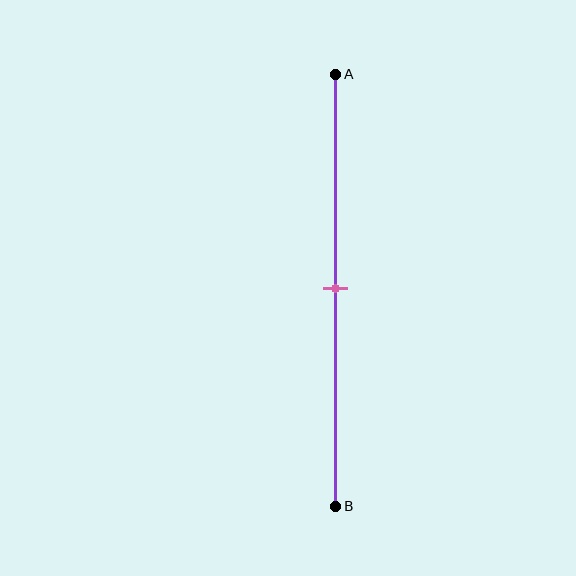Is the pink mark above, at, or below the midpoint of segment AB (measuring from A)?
The pink mark is approximately at the midpoint of segment AB.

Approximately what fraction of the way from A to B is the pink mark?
The pink mark is approximately 50% of the way from A to B.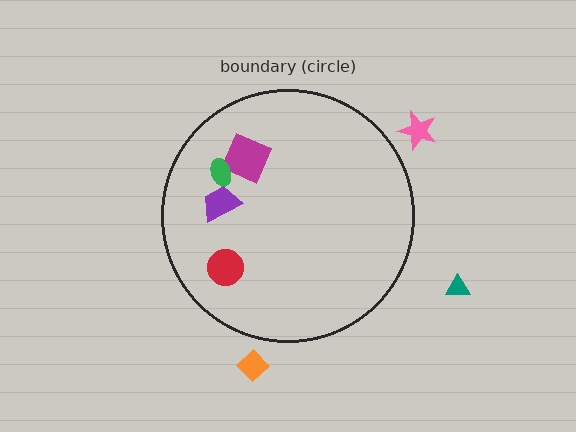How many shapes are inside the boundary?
4 inside, 3 outside.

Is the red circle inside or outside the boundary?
Inside.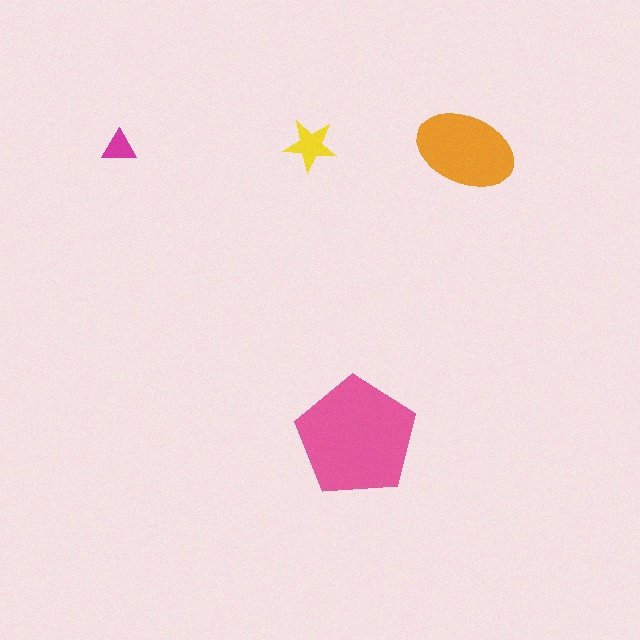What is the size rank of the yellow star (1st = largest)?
3rd.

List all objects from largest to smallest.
The pink pentagon, the orange ellipse, the yellow star, the magenta triangle.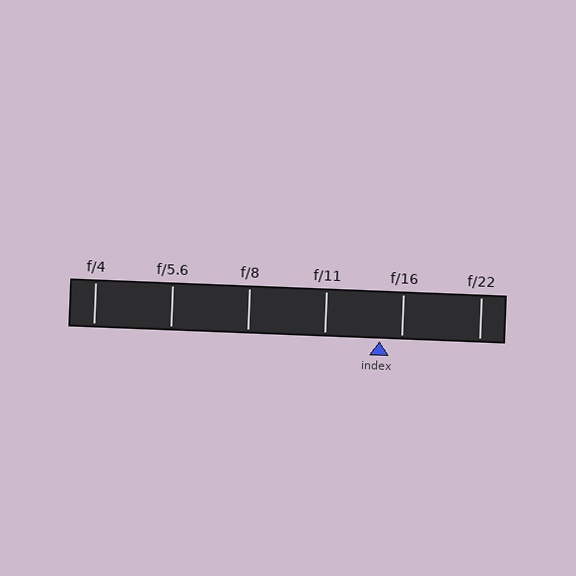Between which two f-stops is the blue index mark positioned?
The index mark is between f/11 and f/16.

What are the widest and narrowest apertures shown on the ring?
The widest aperture shown is f/4 and the narrowest is f/22.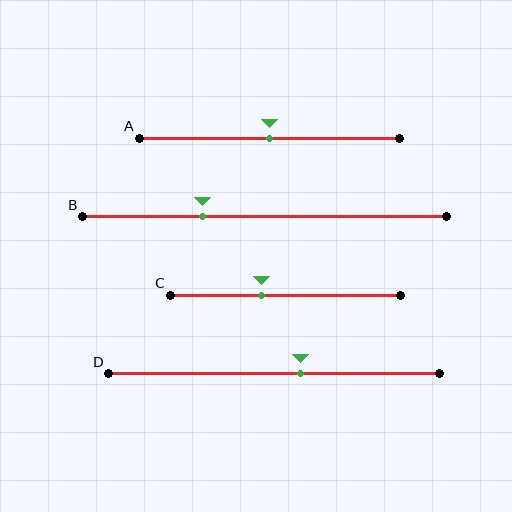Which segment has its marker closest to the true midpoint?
Segment A has its marker closest to the true midpoint.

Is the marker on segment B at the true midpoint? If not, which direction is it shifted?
No, the marker on segment B is shifted to the left by about 17% of the segment length.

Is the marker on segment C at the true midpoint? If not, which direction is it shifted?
No, the marker on segment C is shifted to the left by about 10% of the segment length.